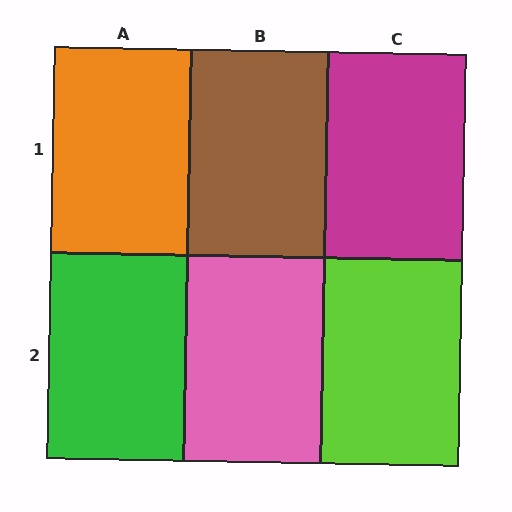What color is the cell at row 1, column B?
Brown.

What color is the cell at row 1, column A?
Orange.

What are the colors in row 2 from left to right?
Green, pink, lime.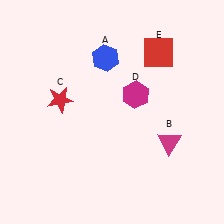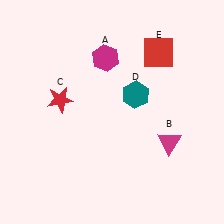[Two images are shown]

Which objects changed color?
A changed from blue to magenta. D changed from magenta to teal.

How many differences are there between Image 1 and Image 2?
There are 2 differences between the two images.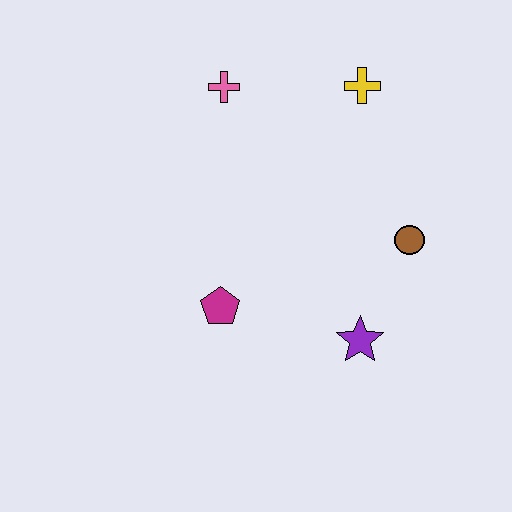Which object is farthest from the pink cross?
The purple star is farthest from the pink cross.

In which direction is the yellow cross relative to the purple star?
The yellow cross is above the purple star.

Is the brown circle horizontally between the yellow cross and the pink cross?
No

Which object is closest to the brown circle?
The purple star is closest to the brown circle.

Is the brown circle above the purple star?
Yes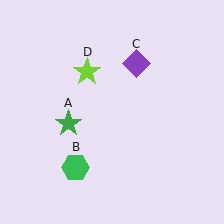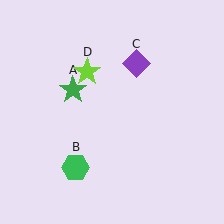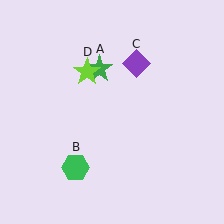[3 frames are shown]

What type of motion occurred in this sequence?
The green star (object A) rotated clockwise around the center of the scene.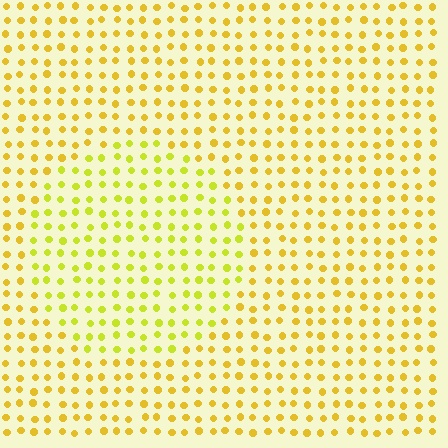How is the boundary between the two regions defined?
The boundary is defined purely by a slight shift in hue (about 22 degrees). Spacing, size, and orientation are identical on both sides.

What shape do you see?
I see a circle.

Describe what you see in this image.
The image is filled with small yellow elements in a uniform arrangement. A circle-shaped region is visible where the elements are tinted to a slightly different hue, forming a subtle color boundary.